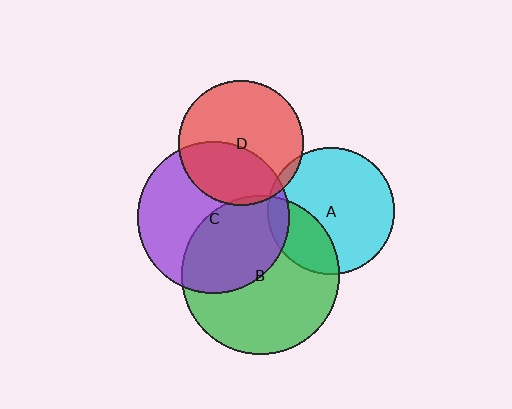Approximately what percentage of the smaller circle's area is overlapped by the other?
Approximately 40%.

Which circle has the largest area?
Circle B (green).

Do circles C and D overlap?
Yes.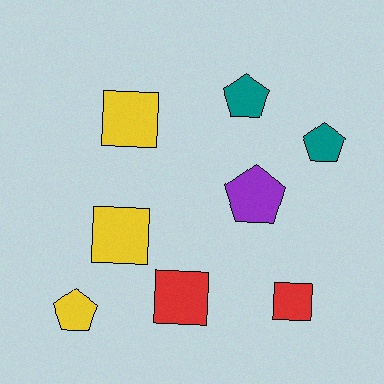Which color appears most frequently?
Yellow, with 3 objects.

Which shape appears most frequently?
Square, with 4 objects.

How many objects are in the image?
There are 8 objects.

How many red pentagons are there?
There are no red pentagons.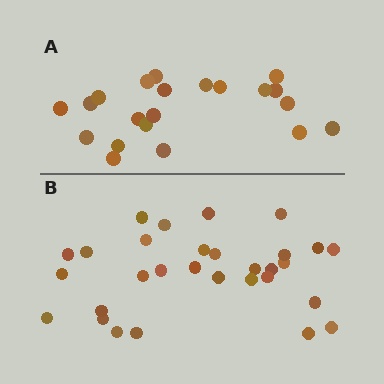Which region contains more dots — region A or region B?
Region B (the bottom region) has more dots.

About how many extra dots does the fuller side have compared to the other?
Region B has roughly 8 or so more dots than region A.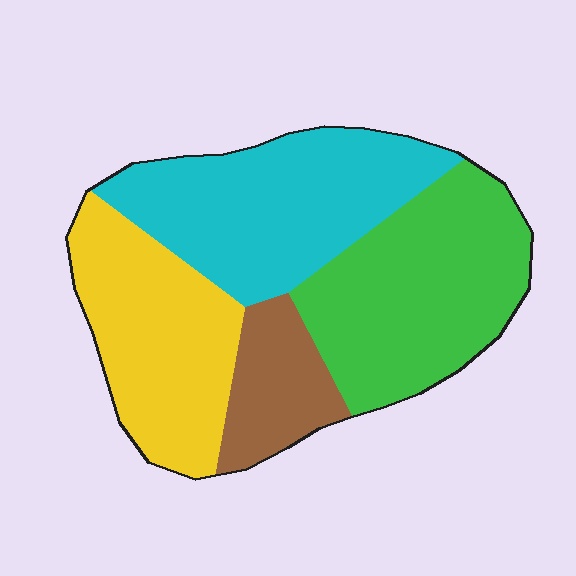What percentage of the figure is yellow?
Yellow covers 26% of the figure.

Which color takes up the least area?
Brown, at roughly 10%.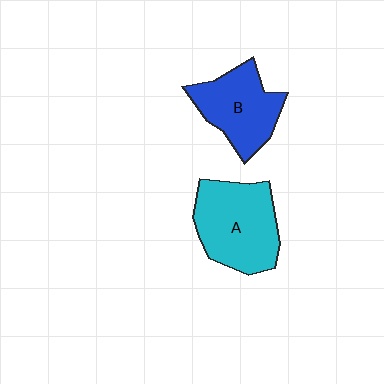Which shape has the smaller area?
Shape B (blue).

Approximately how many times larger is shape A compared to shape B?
Approximately 1.2 times.